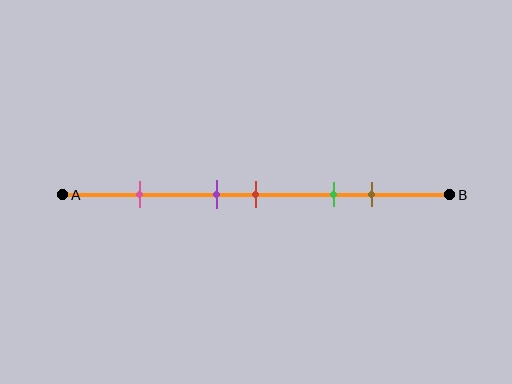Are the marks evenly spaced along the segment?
No, the marks are not evenly spaced.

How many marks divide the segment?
There are 5 marks dividing the segment.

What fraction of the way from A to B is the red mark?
The red mark is approximately 50% (0.5) of the way from A to B.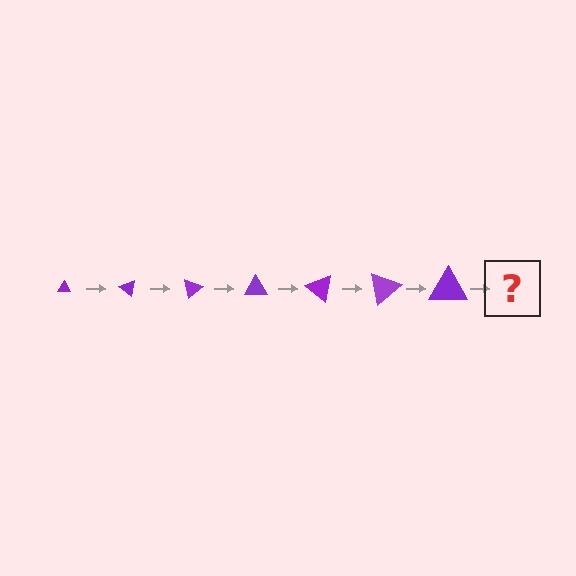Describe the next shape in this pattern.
It should be a triangle, larger than the previous one and rotated 280 degrees from the start.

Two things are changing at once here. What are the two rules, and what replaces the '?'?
The two rules are that the triangle grows larger each step and it rotates 40 degrees each step. The '?' should be a triangle, larger than the previous one and rotated 280 degrees from the start.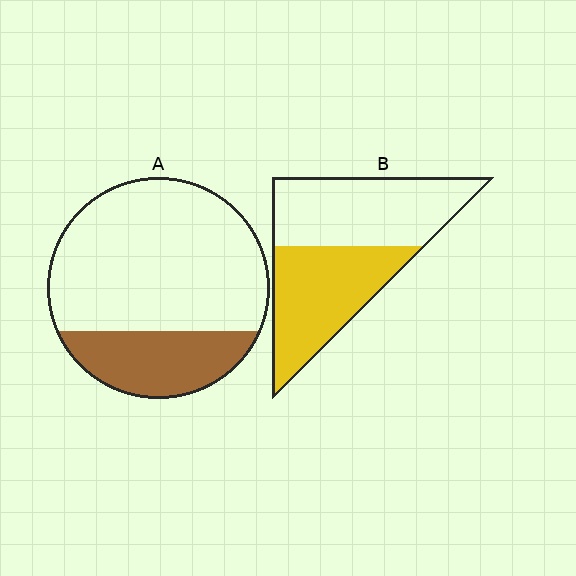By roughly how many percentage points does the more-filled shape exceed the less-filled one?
By roughly 20 percentage points (B over A).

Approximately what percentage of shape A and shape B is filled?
A is approximately 25% and B is approximately 50%.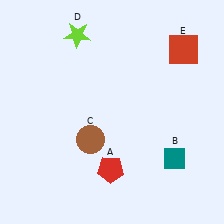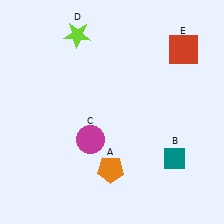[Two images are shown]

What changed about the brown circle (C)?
In Image 1, C is brown. In Image 2, it changed to magenta.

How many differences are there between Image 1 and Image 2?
There are 2 differences between the two images.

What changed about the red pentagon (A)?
In Image 1, A is red. In Image 2, it changed to orange.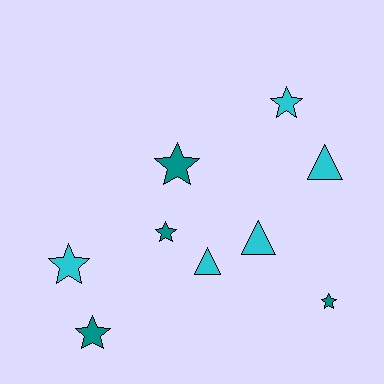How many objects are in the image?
There are 9 objects.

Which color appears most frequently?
Cyan, with 5 objects.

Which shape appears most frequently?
Star, with 6 objects.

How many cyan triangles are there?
There are 3 cyan triangles.